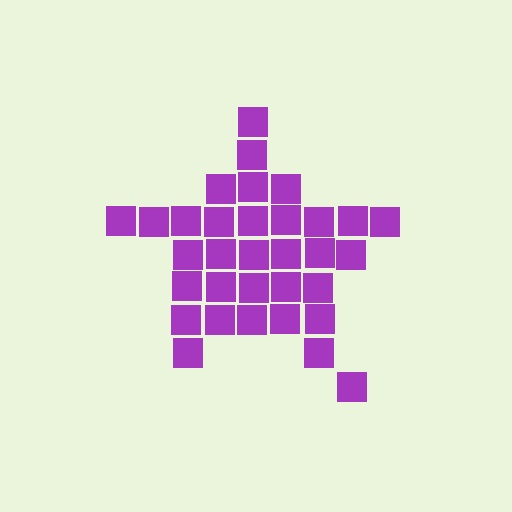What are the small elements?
The small elements are squares.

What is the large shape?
The large shape is a star.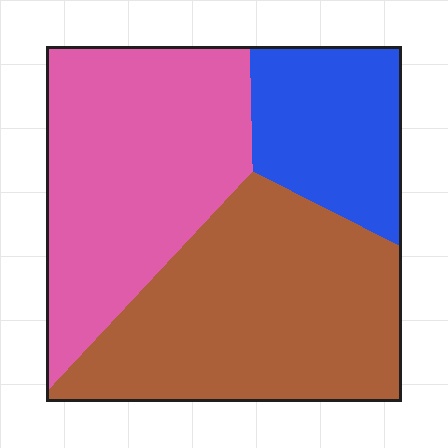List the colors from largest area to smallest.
From largest to smallest: brown, pink, blue.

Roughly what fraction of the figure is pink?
Pink takes up about three eighths (3/8) of the figure.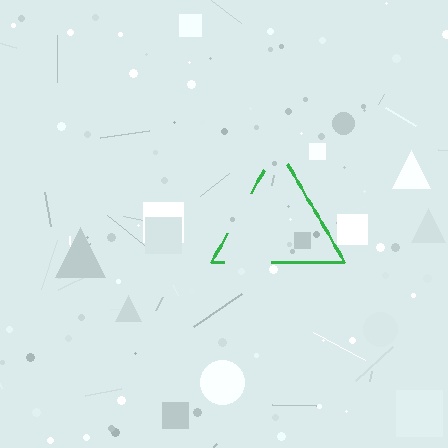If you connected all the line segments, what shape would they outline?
They would outline a triangle.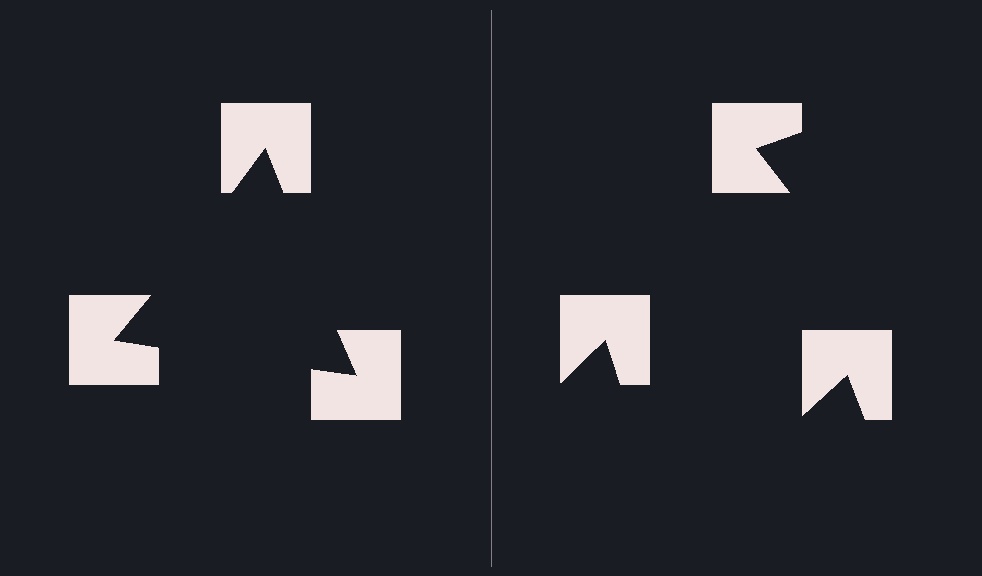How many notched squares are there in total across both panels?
6 — 3 on each side.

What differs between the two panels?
The notched squares are positioned identically on both sides; only the wedge orientations differ. On the left they align to a triangle; on the right they are misaligned.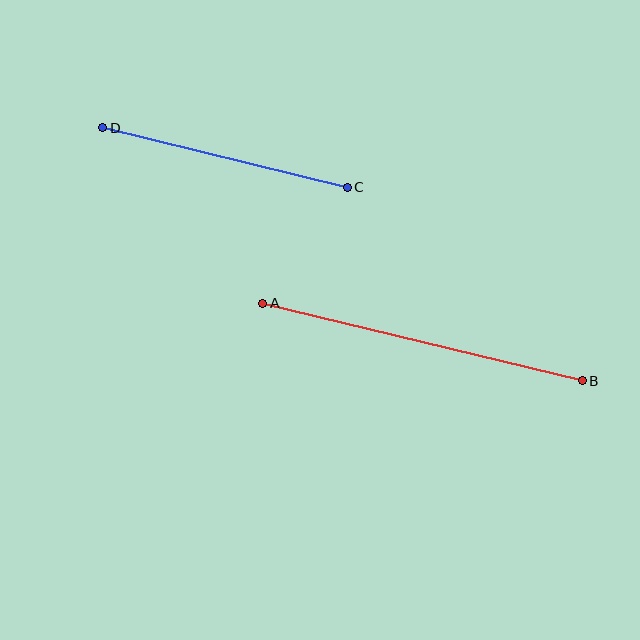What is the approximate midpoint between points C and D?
The midpoint is at approximately (225, 158) pixels.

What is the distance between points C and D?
The distance is approximately 251 pixels.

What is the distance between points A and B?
The distance is approximately 329 pixels.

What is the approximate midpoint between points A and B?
The midpoint is at approximately (422, 342) pixels.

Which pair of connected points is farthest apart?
Points A and B are farthest apart.